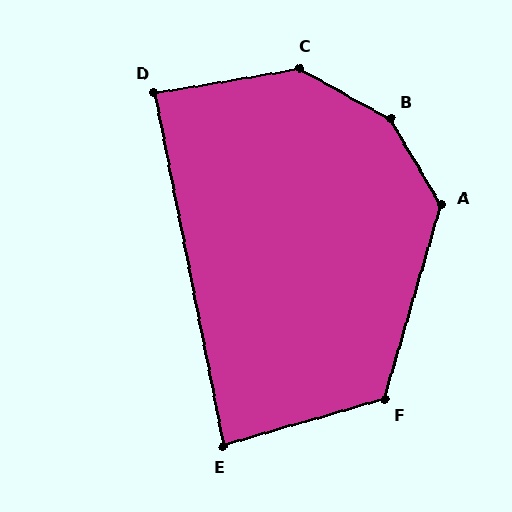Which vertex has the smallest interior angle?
E, at approximately 85 degrees.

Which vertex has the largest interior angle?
B, at approximately 149 degrees.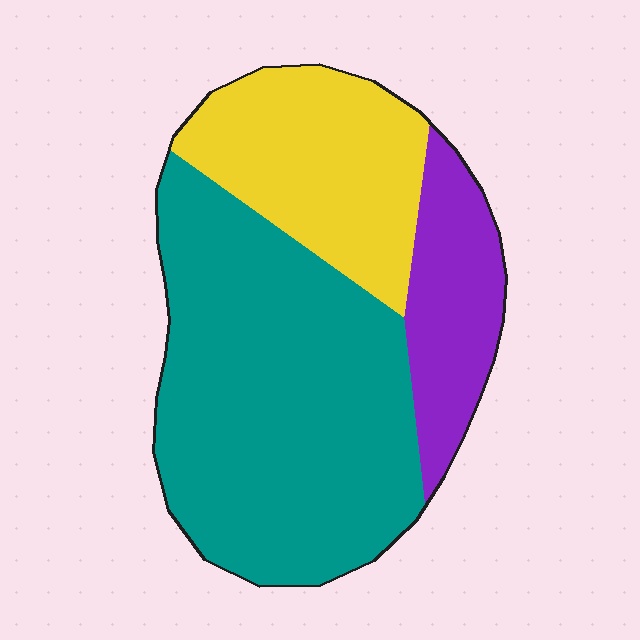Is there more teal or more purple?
Teal.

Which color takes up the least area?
Purple, at roughly 15%.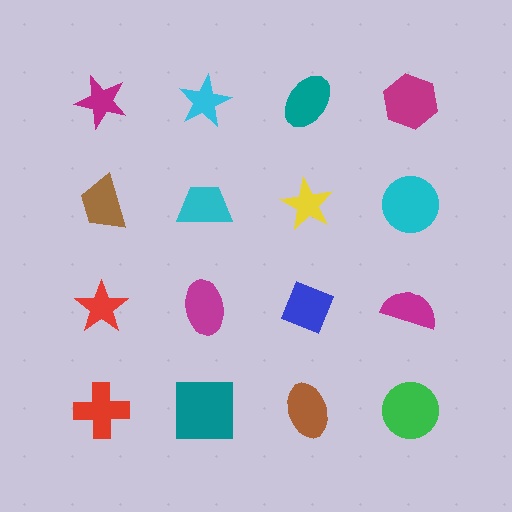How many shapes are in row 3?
4 shapes.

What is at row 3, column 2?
A magenta ellipse.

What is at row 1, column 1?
A magenta star.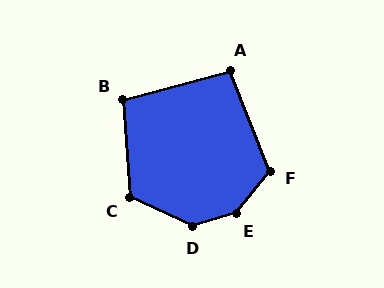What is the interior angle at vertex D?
Approximately 139 degrees (obtuse).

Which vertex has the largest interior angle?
E, at approximately 145 degrees.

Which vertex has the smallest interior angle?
A, at approximately 97 degrees.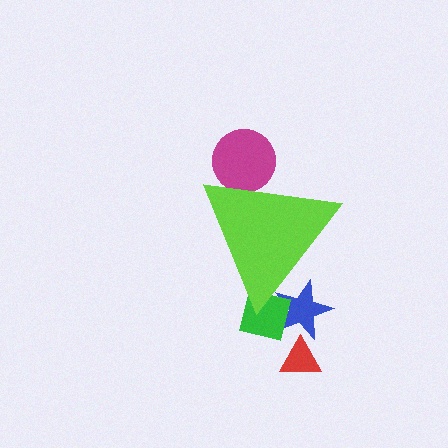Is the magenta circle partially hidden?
Yes, the magenta circle is partially hidden behind the lime triangle.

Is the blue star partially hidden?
Yes, the blue star is partially hidden behind the lime triangle.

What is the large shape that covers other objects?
A lime triangle.